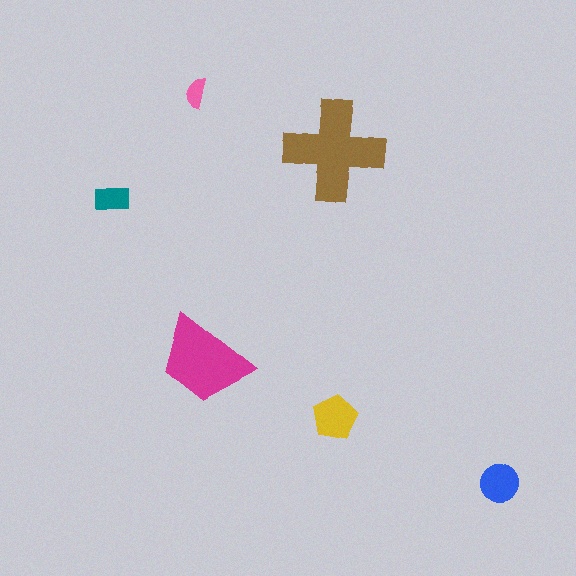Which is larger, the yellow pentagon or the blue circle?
The yellow pentagon.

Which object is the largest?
The brown cross.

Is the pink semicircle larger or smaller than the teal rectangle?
Smaller.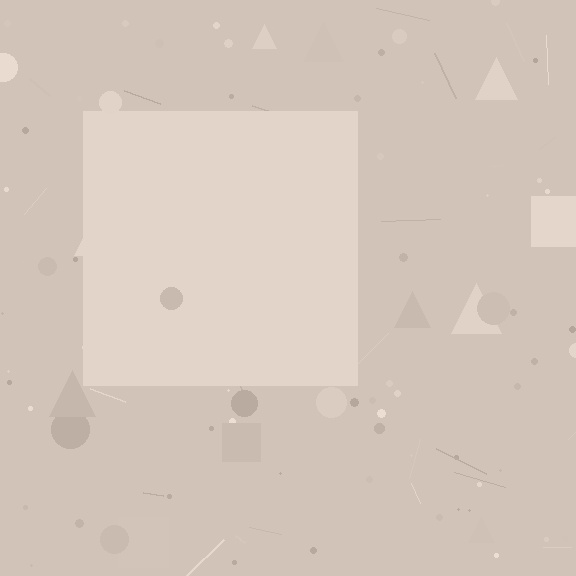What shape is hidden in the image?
A square is hidden in the image.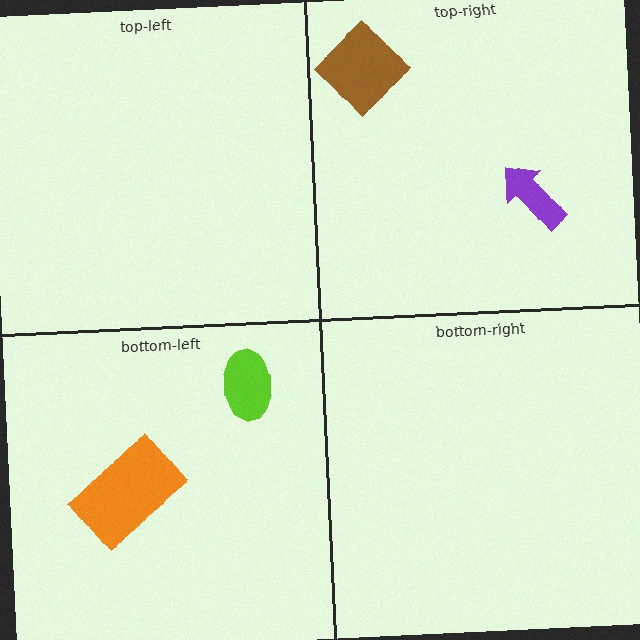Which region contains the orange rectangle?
The bottom-left region.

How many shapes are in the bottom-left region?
2.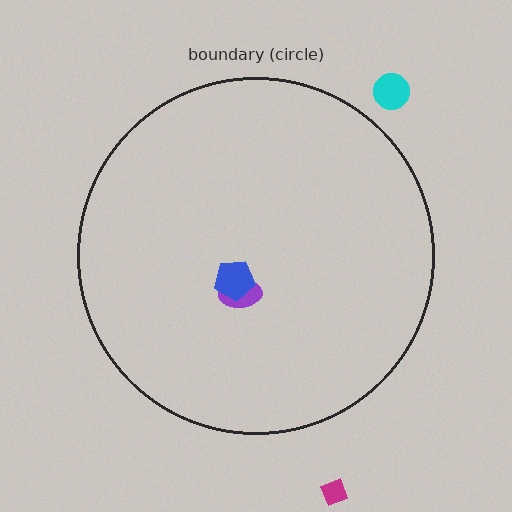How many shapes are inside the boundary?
2 inside, 2 outside.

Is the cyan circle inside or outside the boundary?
Outside.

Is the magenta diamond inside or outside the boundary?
Outside.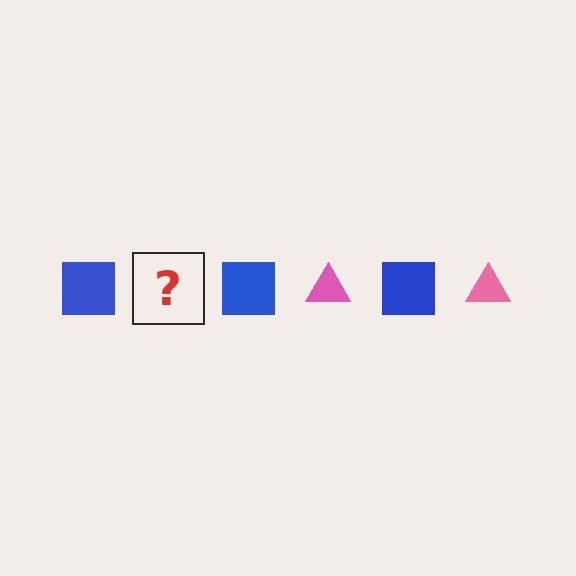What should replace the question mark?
The question mark should be replaced with a pink triangle.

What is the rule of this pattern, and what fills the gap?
The rule is that the pattern alternates between blue square and pink triangle. The gap should be filled with a pink triangle.